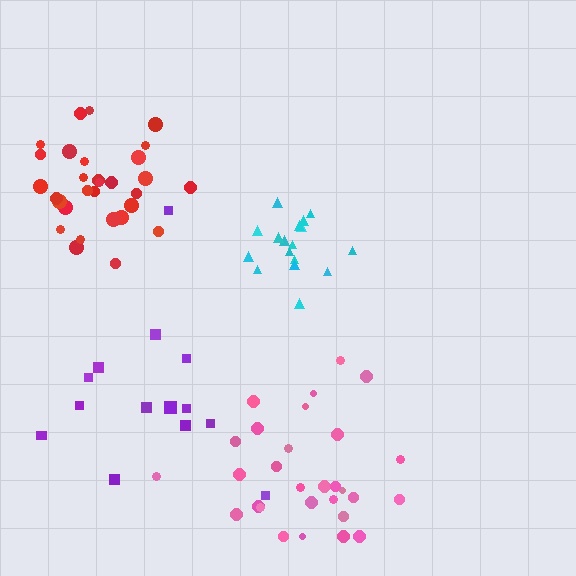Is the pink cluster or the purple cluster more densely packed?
Pink.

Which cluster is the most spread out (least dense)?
Purple.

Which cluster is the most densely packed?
Cyan.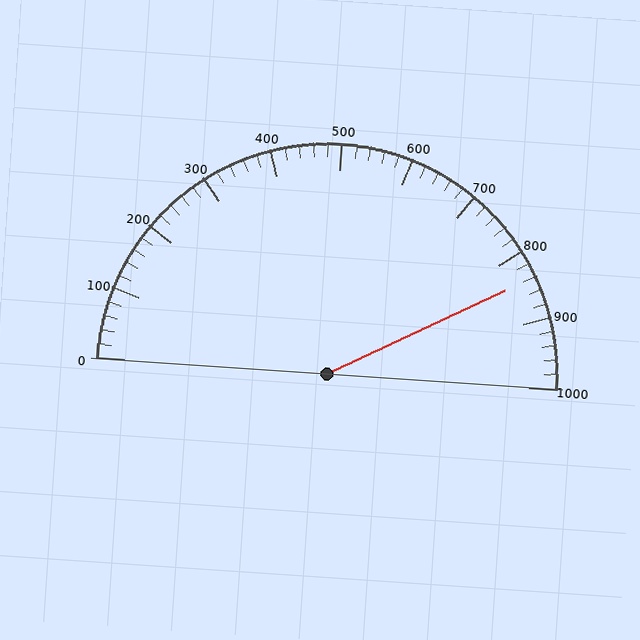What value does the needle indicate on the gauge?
The needle indicates approximately 840.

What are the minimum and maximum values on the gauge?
The gauge ranges from 0 to 1000.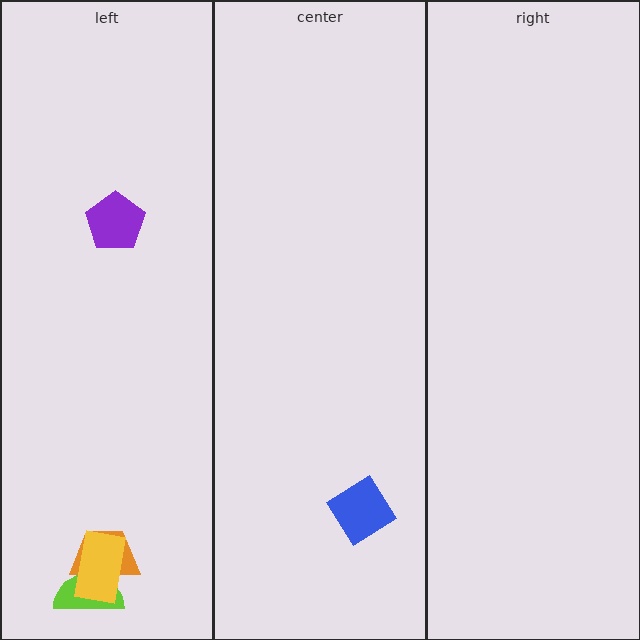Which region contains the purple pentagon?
The left region.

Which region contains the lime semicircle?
The left region.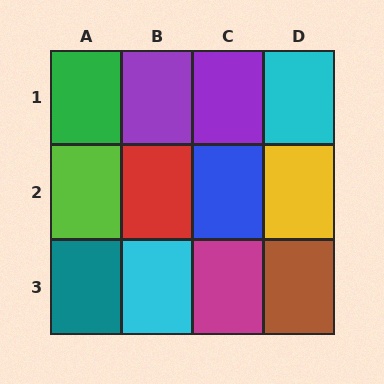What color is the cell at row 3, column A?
Teal.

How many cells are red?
1 cell is red.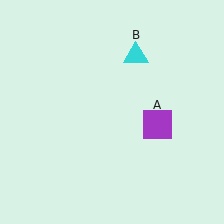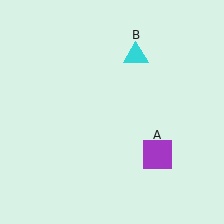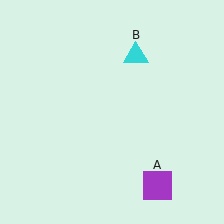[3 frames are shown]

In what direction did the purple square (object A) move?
The purple square (object A) moved down.